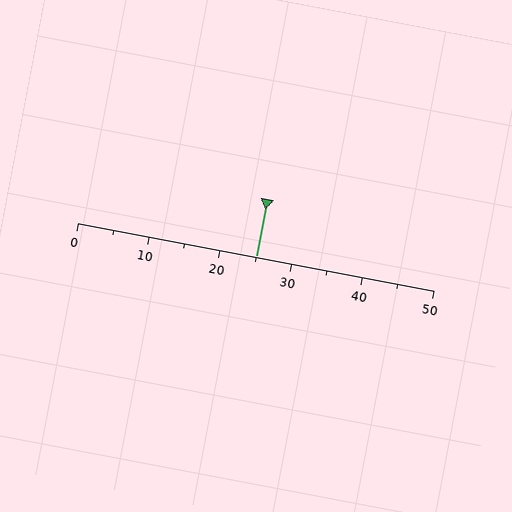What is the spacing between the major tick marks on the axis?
The major ticks are spaced 10 apart.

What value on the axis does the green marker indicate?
The marker indicates approximately 25.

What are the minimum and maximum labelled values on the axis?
The axis runs from 0 to 50.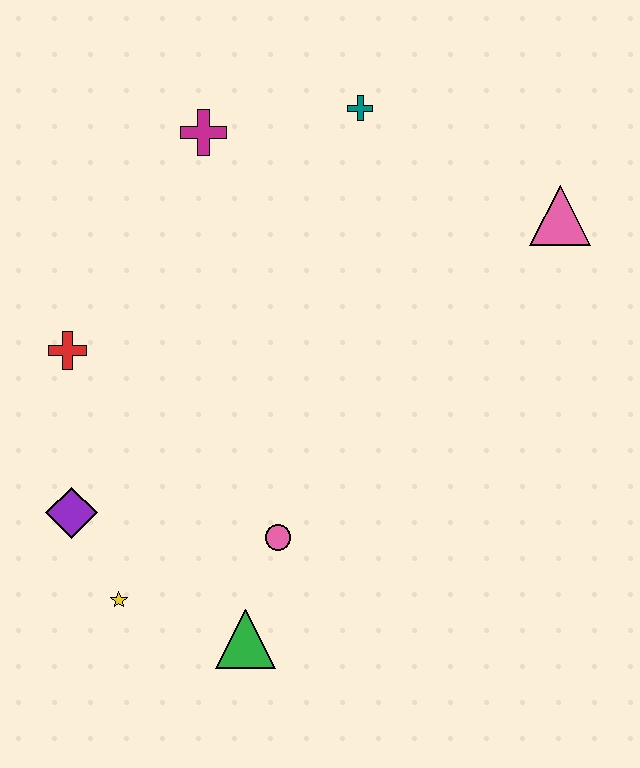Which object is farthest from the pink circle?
The teal cross is farthest from the pink circle.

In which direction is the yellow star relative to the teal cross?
The yellow star is below the teal cross.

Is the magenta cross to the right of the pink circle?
No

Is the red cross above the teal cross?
No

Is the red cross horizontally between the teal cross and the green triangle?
No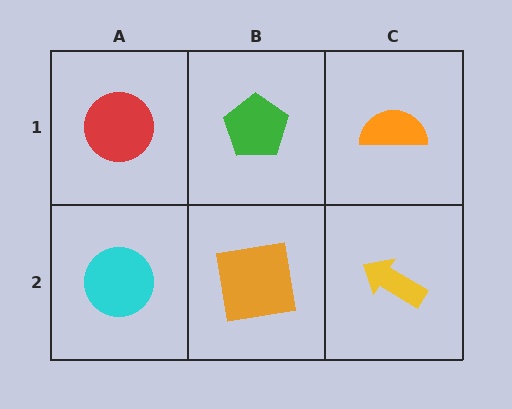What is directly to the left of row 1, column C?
A green pentagon.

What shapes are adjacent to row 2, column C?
An orange semicircle (row 1, column C), an orange square (row 2, column B).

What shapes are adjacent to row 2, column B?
A green pentagon (row 1, column B), a cyan circle (row 2, column A), a yellow arrow (row 2, column C).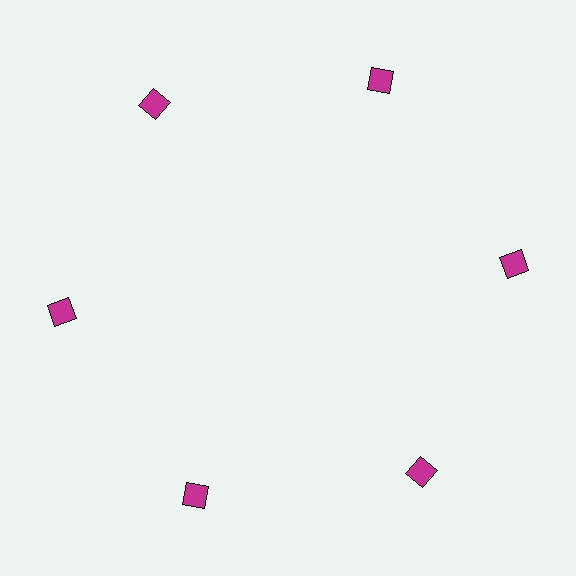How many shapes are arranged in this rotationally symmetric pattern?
There are 6 shapes, arranged in 6 groups of 1.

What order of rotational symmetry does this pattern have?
This pattern has 6-fold rotational symmetry.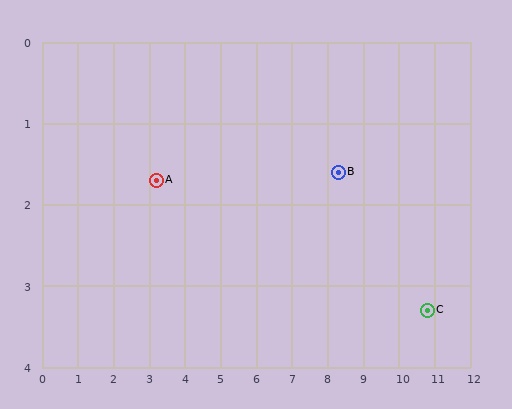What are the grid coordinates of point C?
Point C is at approximately (10.8, 3.3).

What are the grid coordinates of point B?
Point B is at approximately (8.3, 1.6).